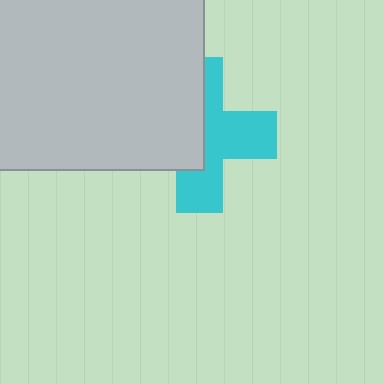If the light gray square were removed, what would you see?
You would see the complete cyan cross.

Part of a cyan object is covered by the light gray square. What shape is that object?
It is a cross.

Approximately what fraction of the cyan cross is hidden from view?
Roughly 47% of the cyan cross is hidden behind the light gray square.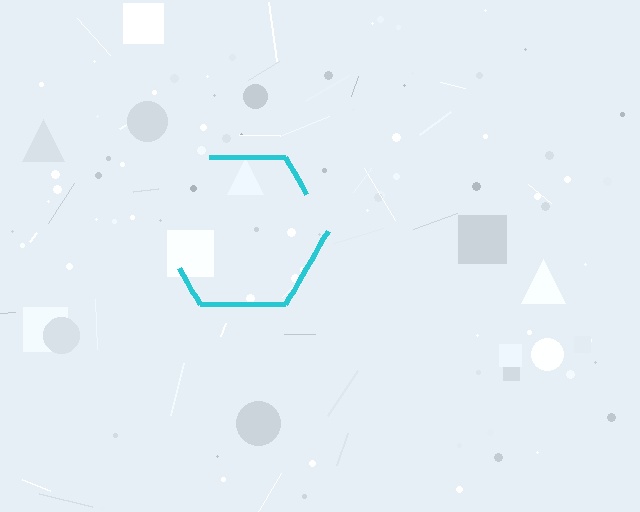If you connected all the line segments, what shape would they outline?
They would outline a hexagon.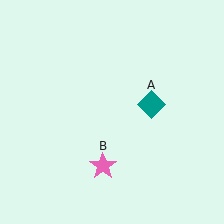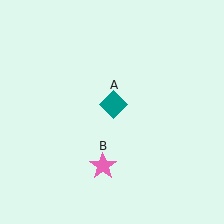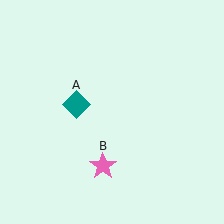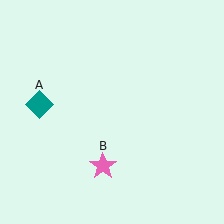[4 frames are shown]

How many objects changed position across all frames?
1 object changed position: teal diamond (object A).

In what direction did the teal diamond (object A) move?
The teal diamond (object A) moved left.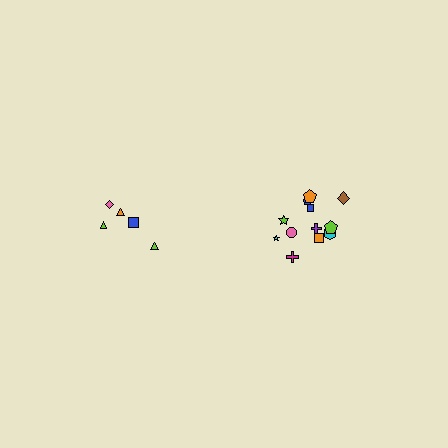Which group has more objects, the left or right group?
The right group.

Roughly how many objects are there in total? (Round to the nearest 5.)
Roughly 15 objects in total.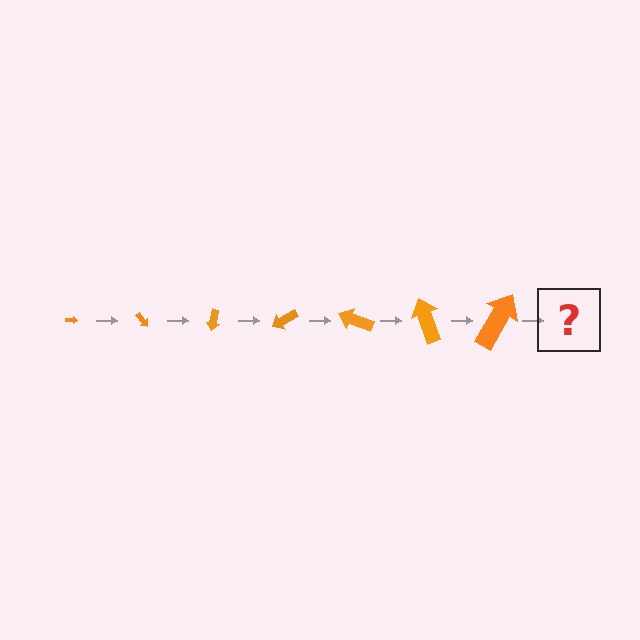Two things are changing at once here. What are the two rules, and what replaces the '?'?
The two rules are that the arrow grows larger each step and it rotates 50 degrees each step. The '?' should be an arrow, larger than the previous one and rotated 350 degrees from the start.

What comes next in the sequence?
The next element should be an arrow, larger than the previous one and rotated 350 degrees from the start.